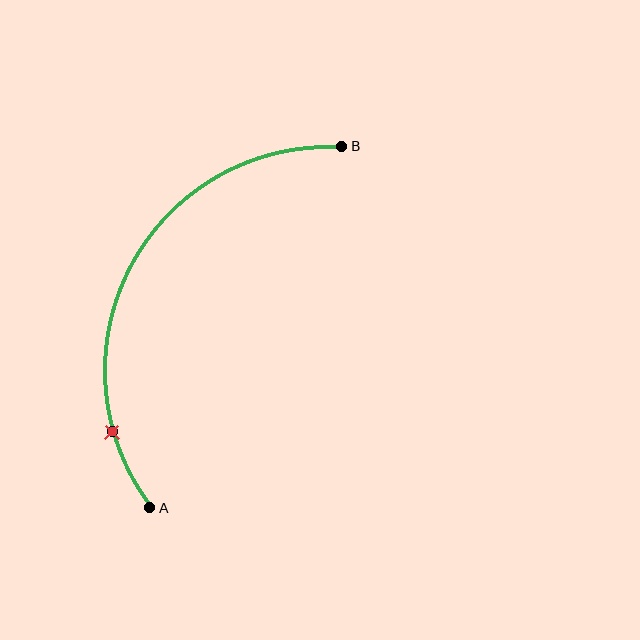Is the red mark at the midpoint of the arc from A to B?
No. The red mark lies on the arc but is closer to endpoint A. The arc midpoint would be at the point on the curve equidistant along the arc from both A and B.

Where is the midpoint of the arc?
The arc midpoint is the point on the curve farthest from the straight line joining A and B. It sits to the left of that line.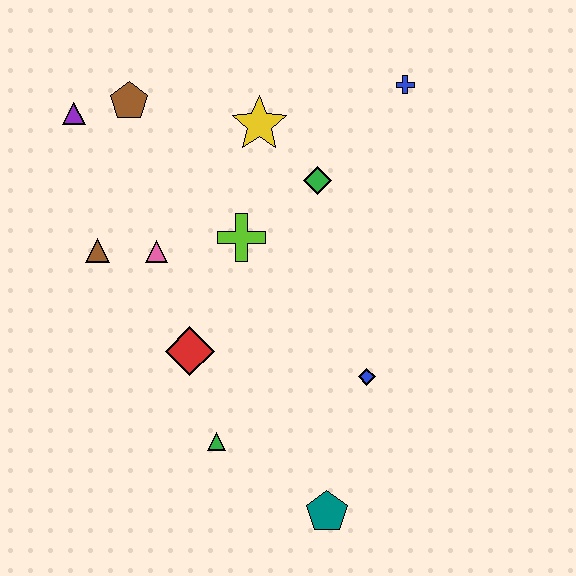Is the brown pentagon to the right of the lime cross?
No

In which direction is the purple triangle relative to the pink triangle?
The purple triangle is above the pink triangle.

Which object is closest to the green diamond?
The yellow star is closest to the green diamond.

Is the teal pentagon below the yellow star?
Yes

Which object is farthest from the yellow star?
The teal pentagon is farthest from the yellow star.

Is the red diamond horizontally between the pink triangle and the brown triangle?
No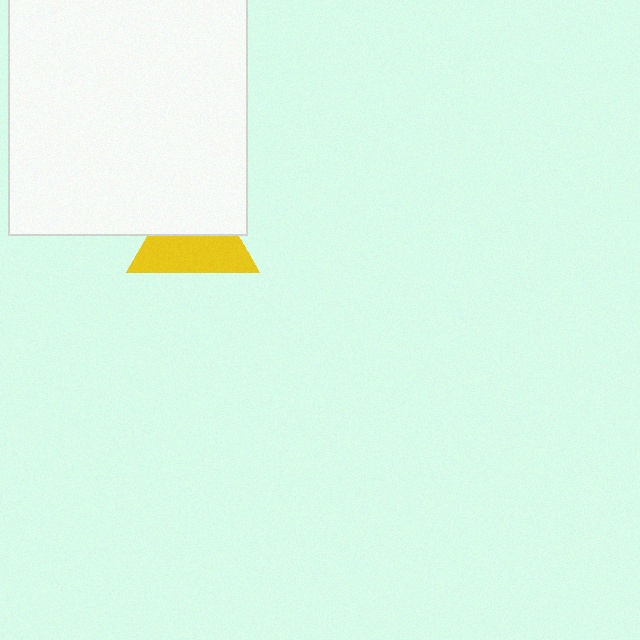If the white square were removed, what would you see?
You would see the complete yellow triangle.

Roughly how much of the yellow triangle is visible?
About half of it is visible (roughly 54%).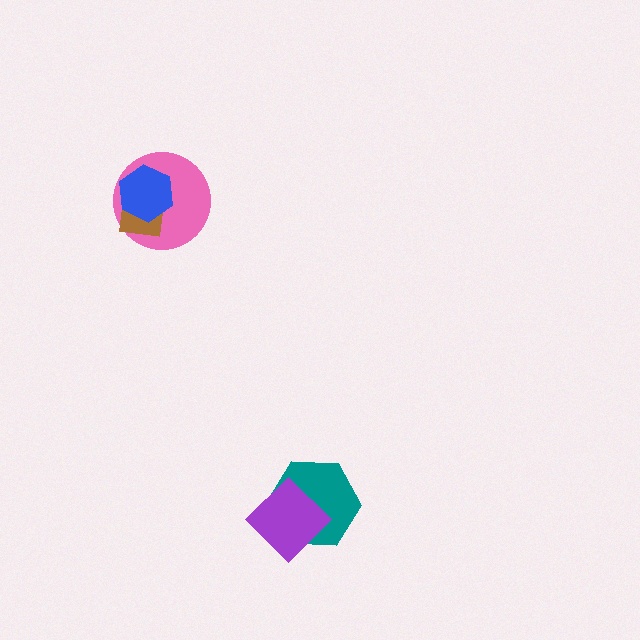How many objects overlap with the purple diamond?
1 object overlaps with the purple diamond.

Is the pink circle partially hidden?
Yes, it is partially covered by another shape.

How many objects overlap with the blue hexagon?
2 objects overlap with the blue hexagon.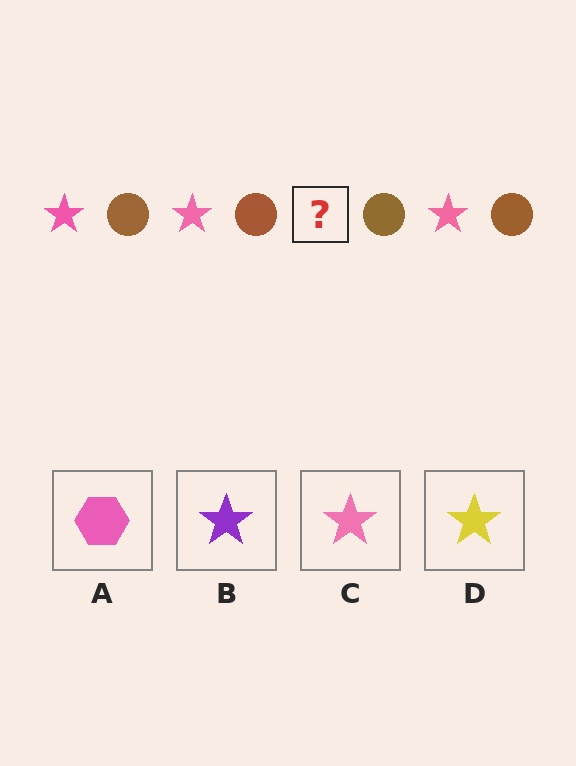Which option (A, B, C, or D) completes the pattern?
C.